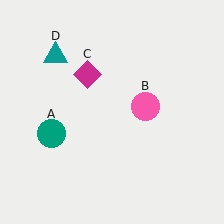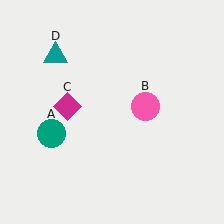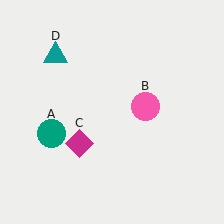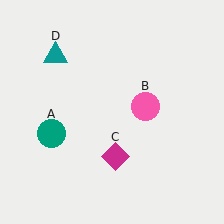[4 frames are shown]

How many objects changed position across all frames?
1 object changed position: magenta diamond (object C).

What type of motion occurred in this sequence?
The magenta diamond (object C) rotated counterclockwise around the center of the scene.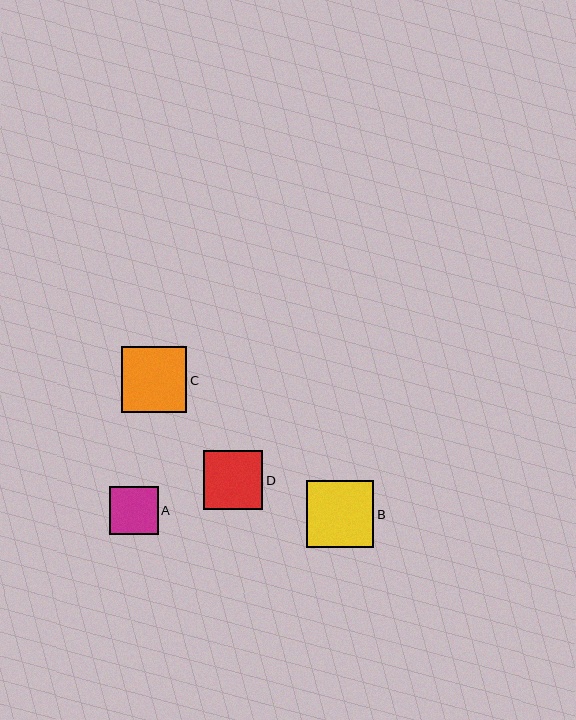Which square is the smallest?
Square A is the smallest with a size of approximately 49 pixels.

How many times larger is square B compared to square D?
Square B is approximately 1.1 times the size of square D.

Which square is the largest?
Square B is the largest with a size of approximately 67 pixels.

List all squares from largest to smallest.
From largest to smallest: B, C, D, A.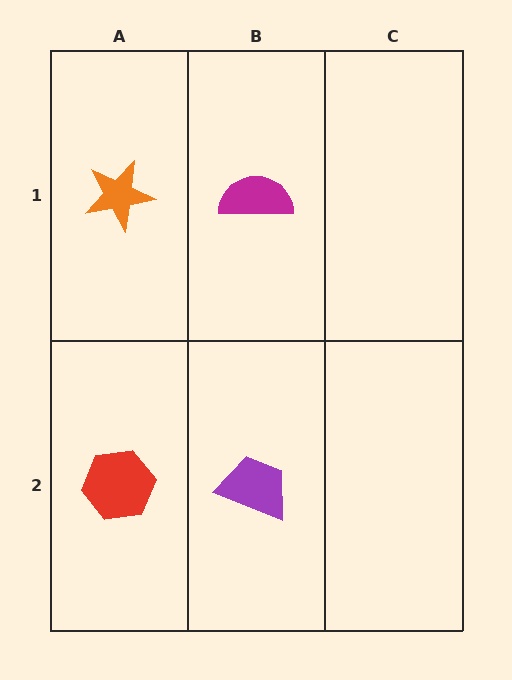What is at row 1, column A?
An orange star.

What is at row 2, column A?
A red hexagon.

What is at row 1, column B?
A magenta semicircle.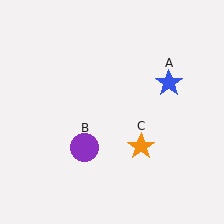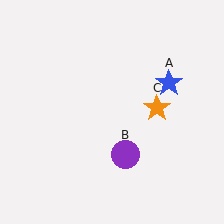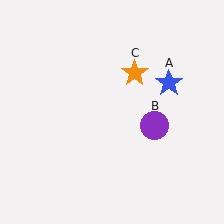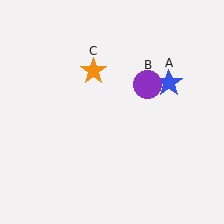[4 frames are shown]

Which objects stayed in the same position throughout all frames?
Blue star (object A) remained stationary.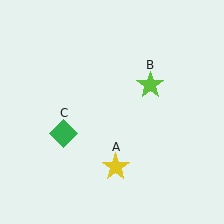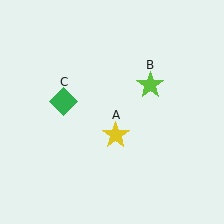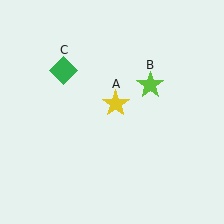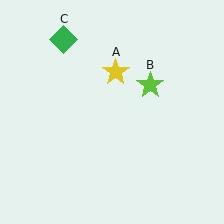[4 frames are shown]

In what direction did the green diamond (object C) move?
The green diamond (object C) moved up.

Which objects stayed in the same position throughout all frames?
Lime star (object B) remained stationary.